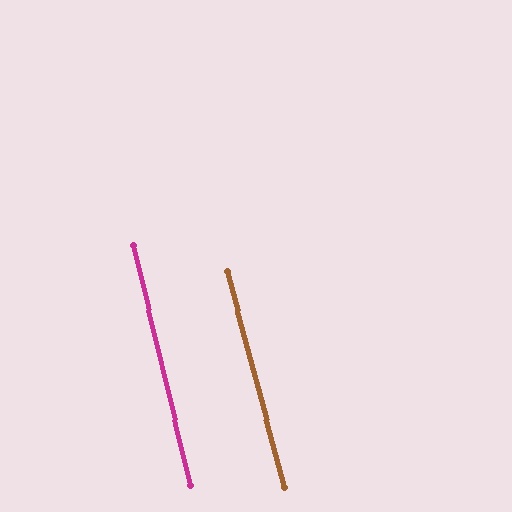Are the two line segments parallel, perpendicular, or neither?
Parallel — their directions differ by only 1.6°.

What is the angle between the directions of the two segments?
Approximately 2 degrees.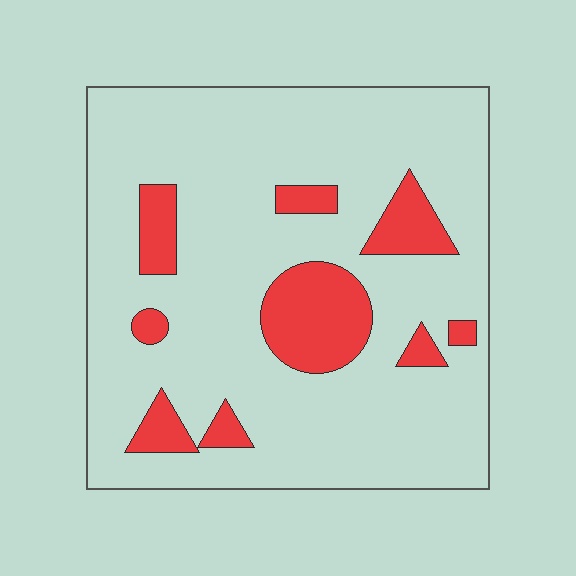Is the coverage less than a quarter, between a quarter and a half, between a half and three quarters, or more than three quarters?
Less than a quarter.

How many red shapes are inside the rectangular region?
9.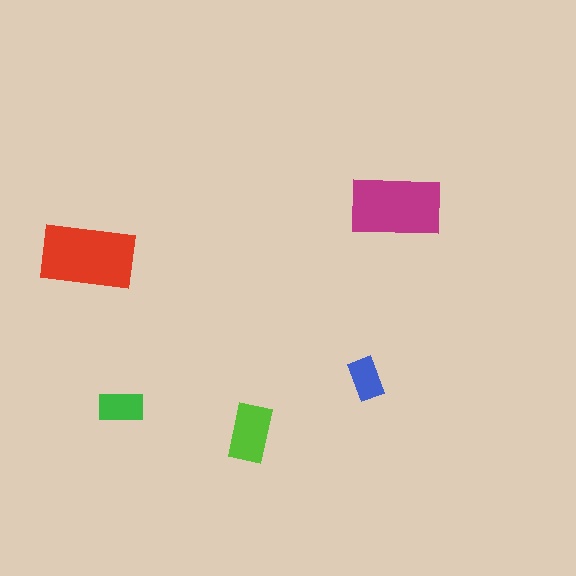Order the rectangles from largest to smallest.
the red one, the magenta one, the lime one, the green one, the blue one.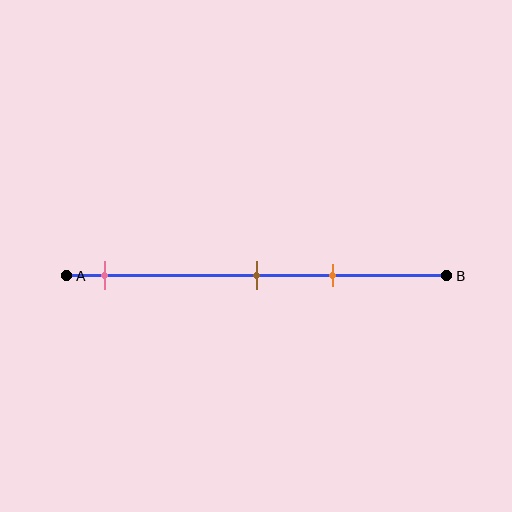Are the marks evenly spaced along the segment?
No, the marks are not evenly spaced.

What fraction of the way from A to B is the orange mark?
The orange mark is approximately 70% (0.7) of the way from A to B.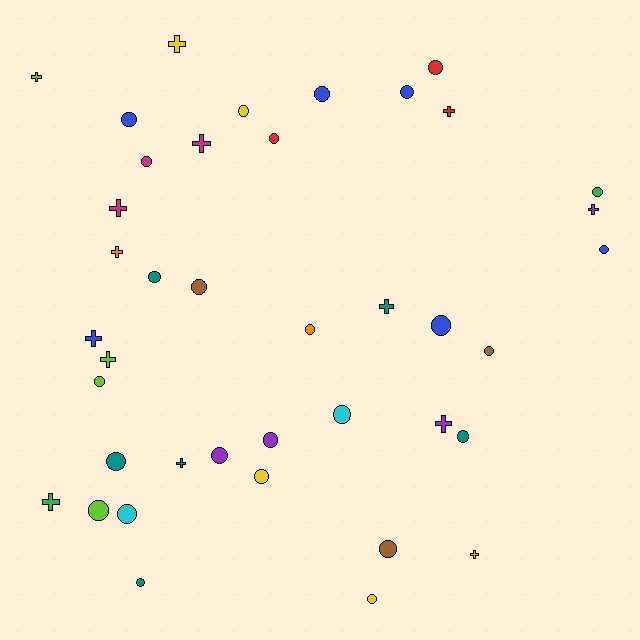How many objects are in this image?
There are 40 objects.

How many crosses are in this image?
There are 14 crosses.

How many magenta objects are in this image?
There are 3 magenta objects.